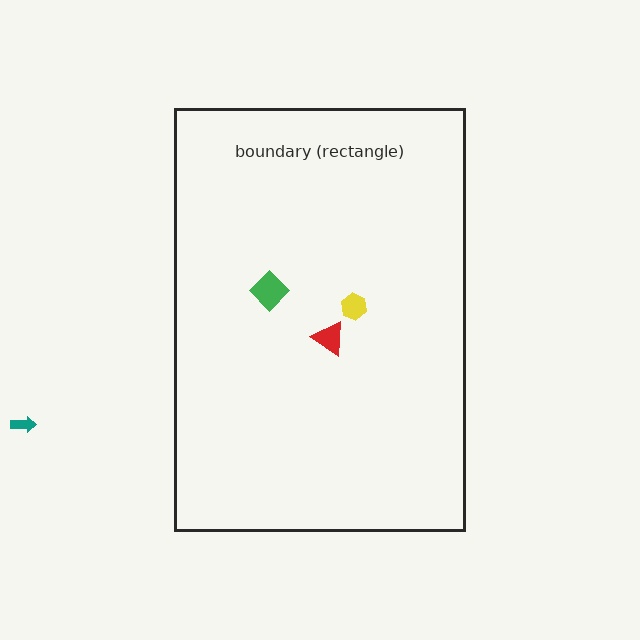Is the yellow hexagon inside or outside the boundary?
Inside.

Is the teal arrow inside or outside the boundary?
Outside.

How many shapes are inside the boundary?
3 inside, 1 outside.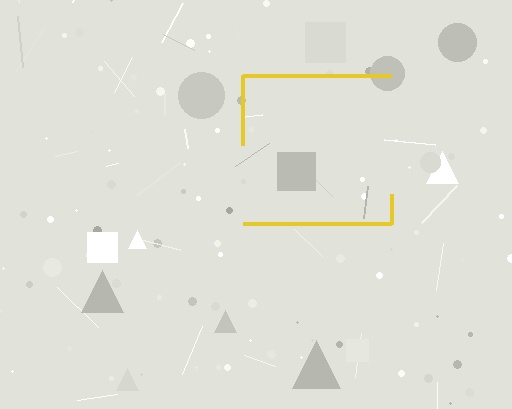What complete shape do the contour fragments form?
The contour fragments form a square.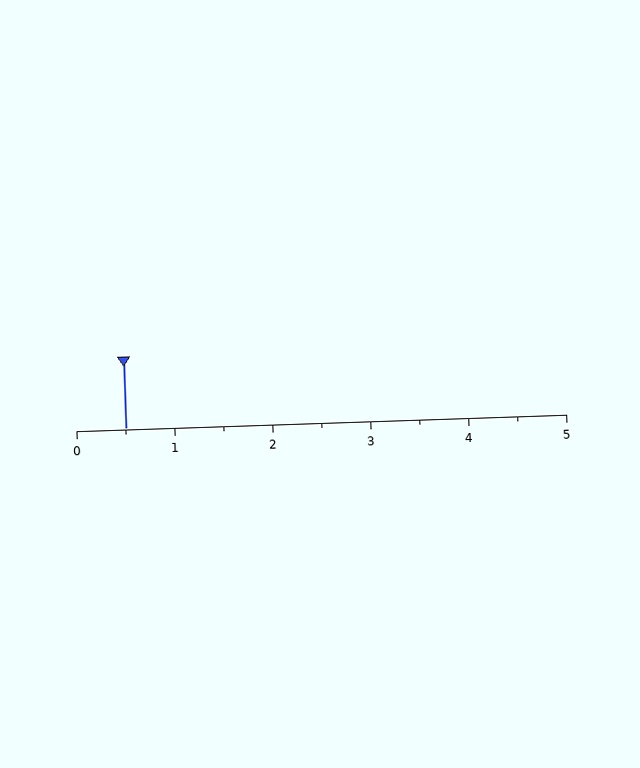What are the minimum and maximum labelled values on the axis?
The axis runs from 0 to 5.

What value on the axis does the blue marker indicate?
The marker indicates approximately 0.5.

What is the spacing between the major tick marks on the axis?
The major ticks are spaced 1 apart.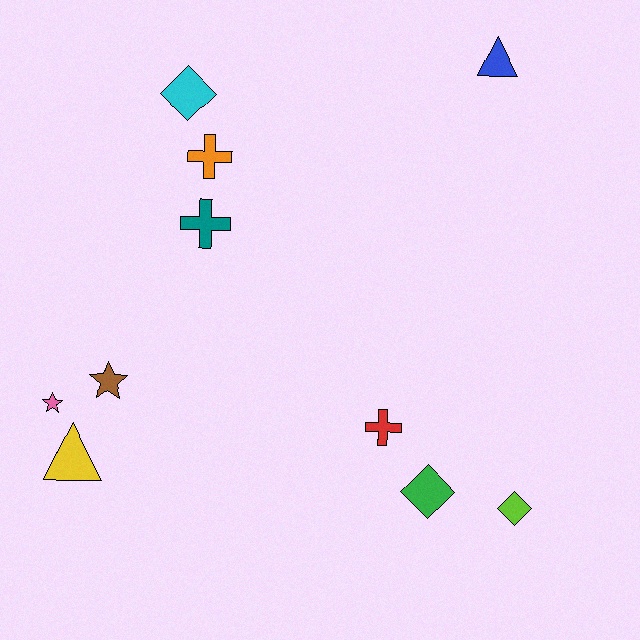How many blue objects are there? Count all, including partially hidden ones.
There is 1 blue object.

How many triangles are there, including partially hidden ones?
There are 2 triangles.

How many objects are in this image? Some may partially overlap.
There are 10 objects.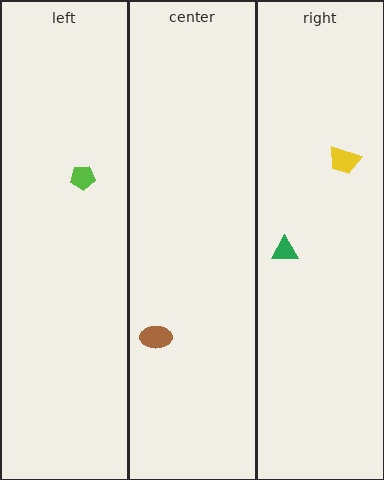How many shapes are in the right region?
2.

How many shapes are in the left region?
1.